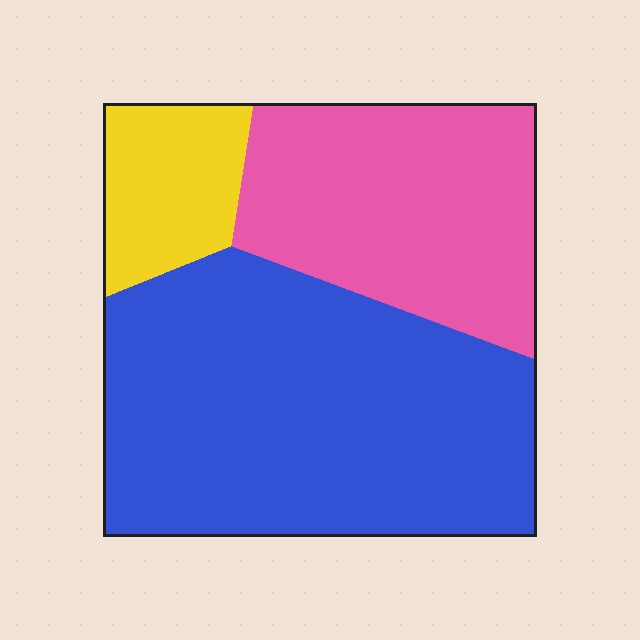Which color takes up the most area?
Blue, at roughly 55%.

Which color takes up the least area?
Yellow, at roughly 10%.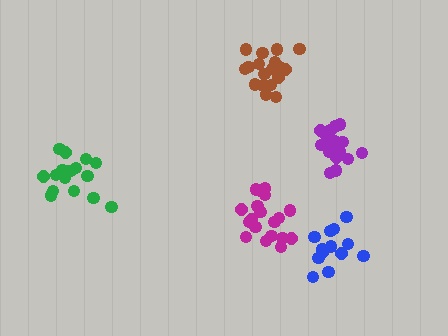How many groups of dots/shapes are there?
There are 5 groups.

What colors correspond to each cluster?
The clusters are colored: brown, blue, magenta, purple, green.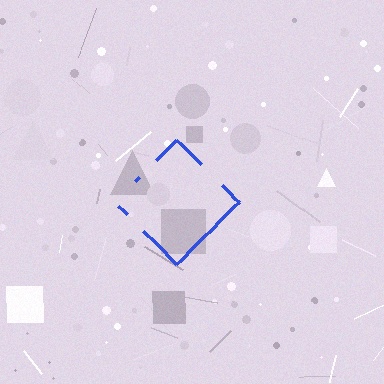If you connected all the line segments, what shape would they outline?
They would outline a diamond.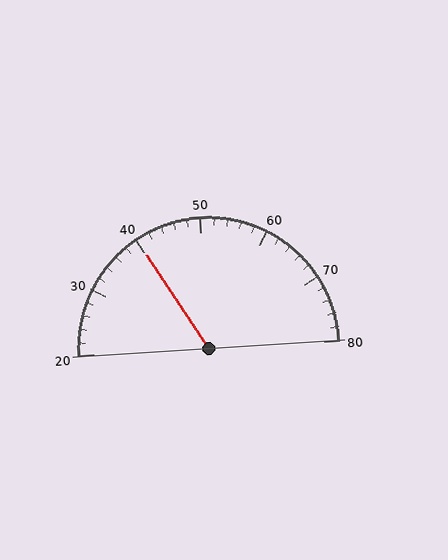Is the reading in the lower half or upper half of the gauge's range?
The reading is in the lower half of the range (20 to 80).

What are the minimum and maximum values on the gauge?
The gauge ranges from 20 to 80.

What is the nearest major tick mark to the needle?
The nearest major tick mark is 40.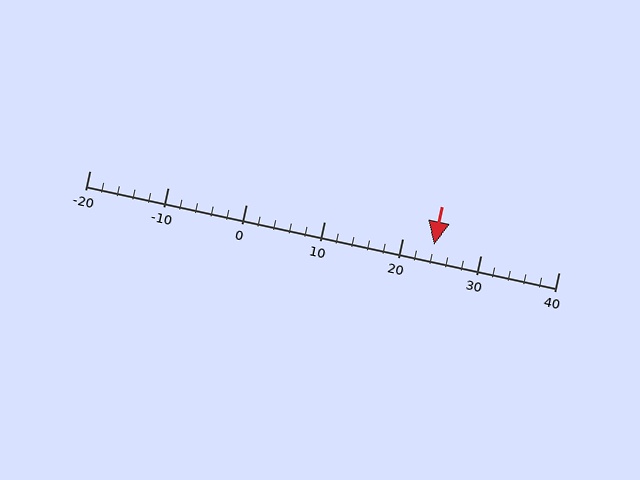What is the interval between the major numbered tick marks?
The major tick marks are spaced 10 units apart.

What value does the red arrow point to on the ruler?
The red arrow points to approximately 24.